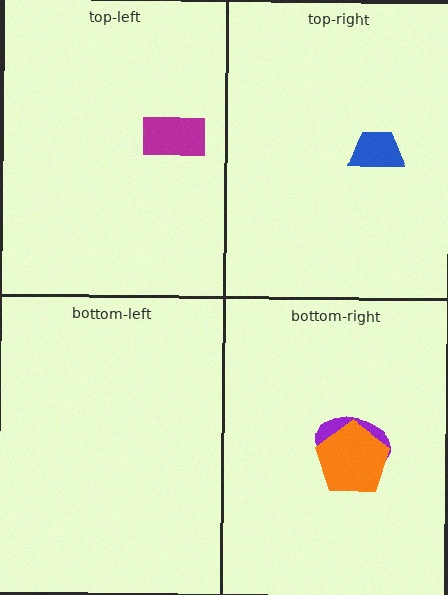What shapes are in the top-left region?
The magenta rectangle.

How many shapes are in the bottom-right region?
2.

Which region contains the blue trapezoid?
The top-right region.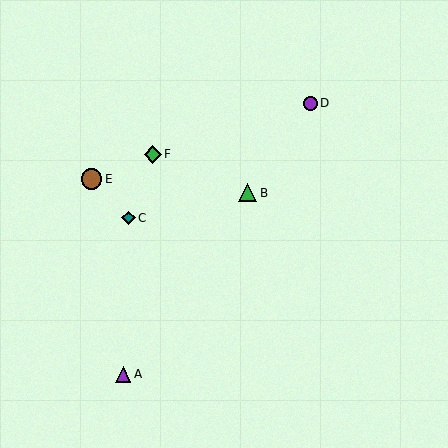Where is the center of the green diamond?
The center of the green diamond is at (153, 154).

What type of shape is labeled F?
Shape F is a green diamond.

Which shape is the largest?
The brown circle (labeled E) is the largest.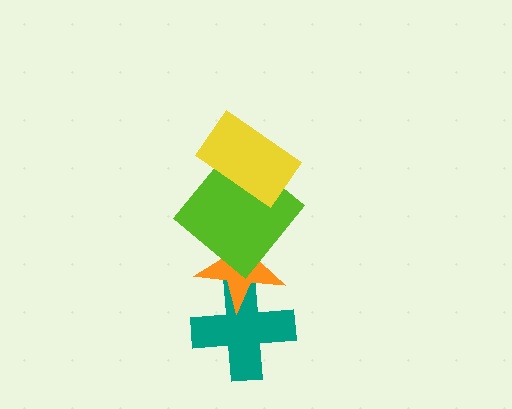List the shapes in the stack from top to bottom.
From top to bottom: the yellow rectangle, the lime diamond, the orange star, the teal cross.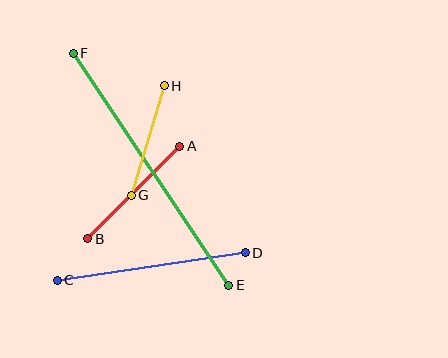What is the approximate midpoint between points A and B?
The midpoint is at approximately (134, 193) pixels.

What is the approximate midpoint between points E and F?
The midpoint is at approximately (151, 169) pixels.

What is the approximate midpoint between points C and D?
The midpoint is at approximately (151, 266) pixels.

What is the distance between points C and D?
The distance is approximately 190 pixels.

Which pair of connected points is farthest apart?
Points E and F are farthest apart.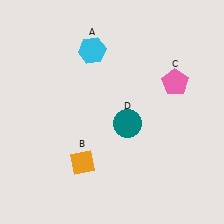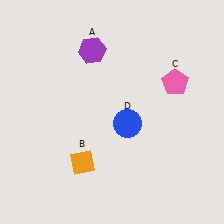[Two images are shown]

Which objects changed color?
A changed from cyan to purple. D changed from teal to blue.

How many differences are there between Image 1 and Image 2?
There are 2 differences between the two images.